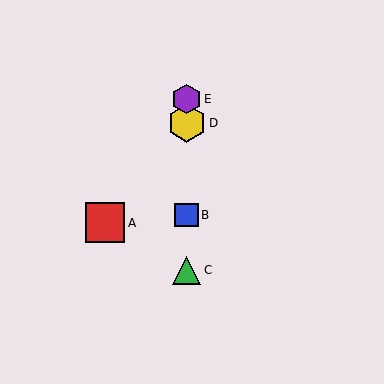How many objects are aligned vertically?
4 objects (B, C, D, E) are aligned vertically.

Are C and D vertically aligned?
Yes, both are at x≈187.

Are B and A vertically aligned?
No, B is at x≈187 and A is at x≈105.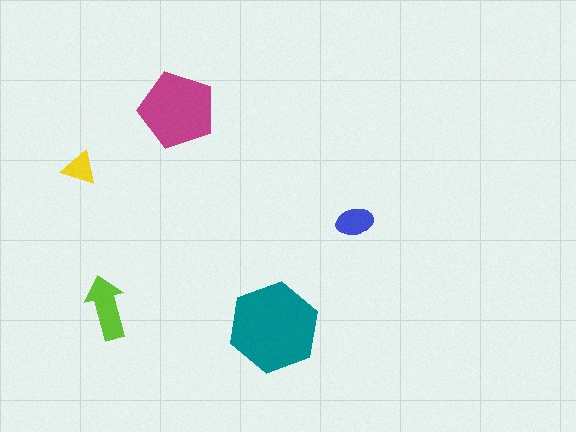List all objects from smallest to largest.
The yellow triangle, the blue ellipse, the lime arrow, the magenta pentagon, the teal hexagon.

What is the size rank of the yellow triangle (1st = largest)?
5th.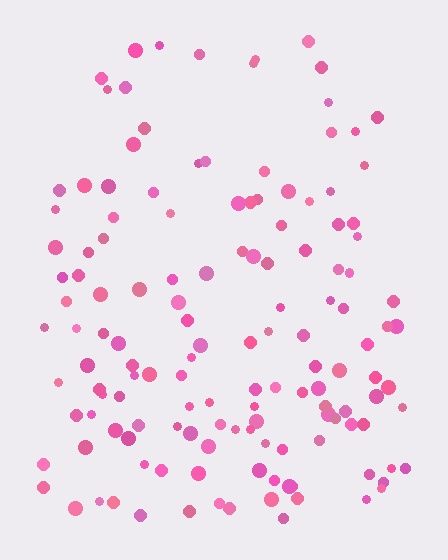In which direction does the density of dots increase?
From top to bottom, with the bottom side densest.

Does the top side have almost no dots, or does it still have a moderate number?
Still a moderate number, just noticeably fewer than the bottom.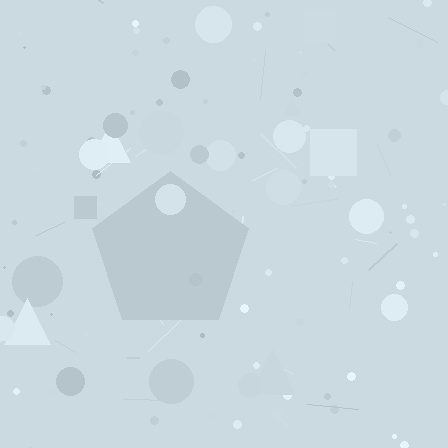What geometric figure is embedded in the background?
A pentagon is embedded in the background.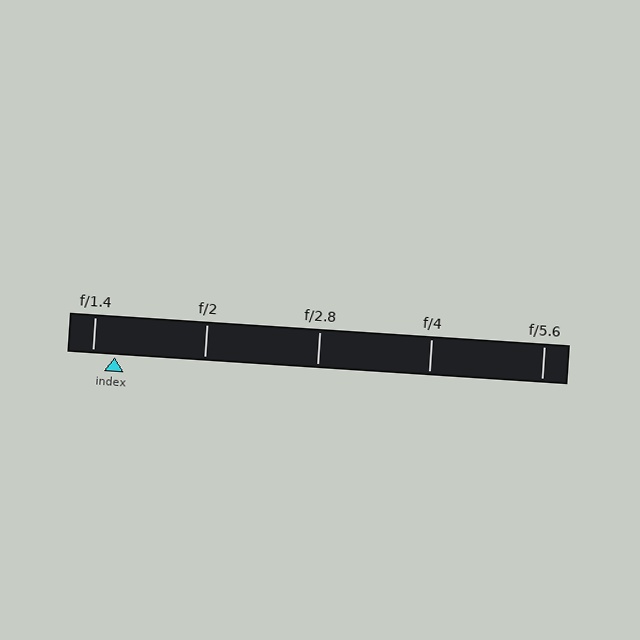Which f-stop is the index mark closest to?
The index mark is closest to f/1.4.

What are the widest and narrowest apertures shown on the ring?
The widest aperture shown is f/1.4 and the narrowest is f/5.6.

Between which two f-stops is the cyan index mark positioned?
The index mark is between f/1.4 and f/2.